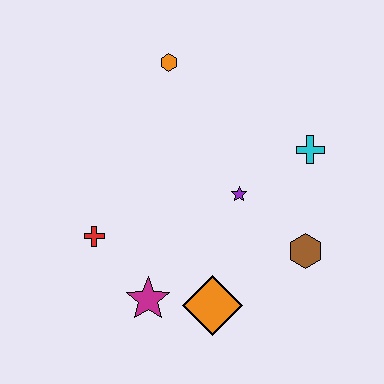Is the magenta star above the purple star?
No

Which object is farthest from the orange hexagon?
The orange diamond is farthest from the orange hexagon.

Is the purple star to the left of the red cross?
No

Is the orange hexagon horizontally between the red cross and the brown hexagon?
Yes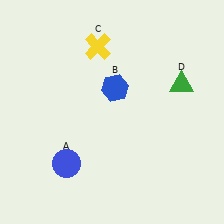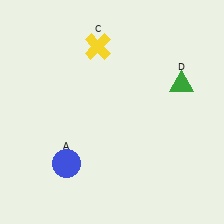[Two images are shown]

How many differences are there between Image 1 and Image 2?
There is 1 difference between the two images.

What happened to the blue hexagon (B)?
The blue hexagon (B) was removed in Image 2. It was in the top-right area of Image 1.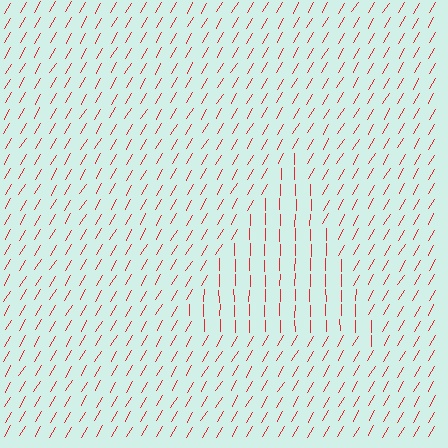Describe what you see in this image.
The image is filled with small red line segments. A triangle region in the image has lines oriented differently from the surrounding lines, creating a visible texture boundary.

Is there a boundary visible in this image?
Yes, there is a texture boundary formed by a change in line orientation.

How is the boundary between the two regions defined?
The boundary is defined purely by a change in line orientation (approximately 31 degrees difference). All lines are the same color and thickness.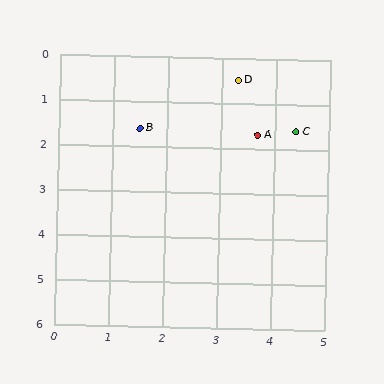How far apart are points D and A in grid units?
Points D and A are about 1.3 grid units apart.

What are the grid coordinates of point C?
Point C is at approximately (4.4, 1.6).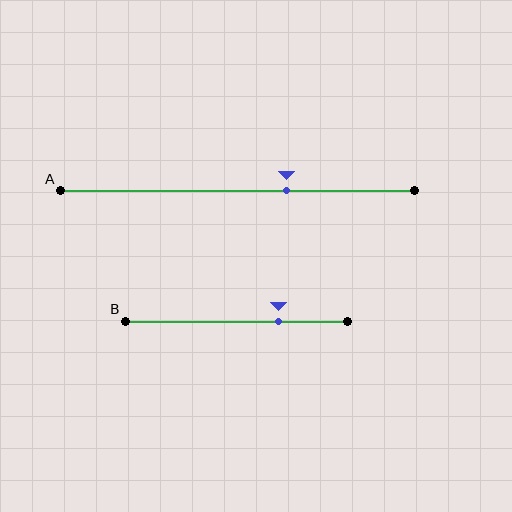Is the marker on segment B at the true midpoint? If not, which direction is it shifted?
No, the marker on segment B is shifted to the right by about 19% of the segment length.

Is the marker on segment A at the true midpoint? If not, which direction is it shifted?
No, the marker on segment A is shifted to the right by about 14% of the segment length.